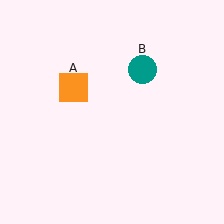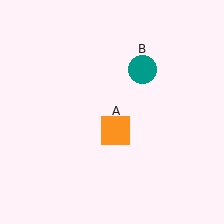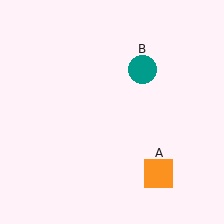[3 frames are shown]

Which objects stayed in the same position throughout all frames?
Teal circle (object B) remained stationary.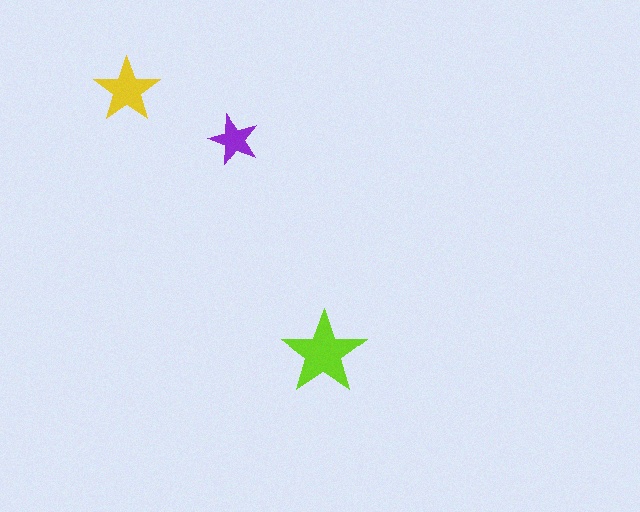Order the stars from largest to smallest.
the lime one, the yellow one, the purple one.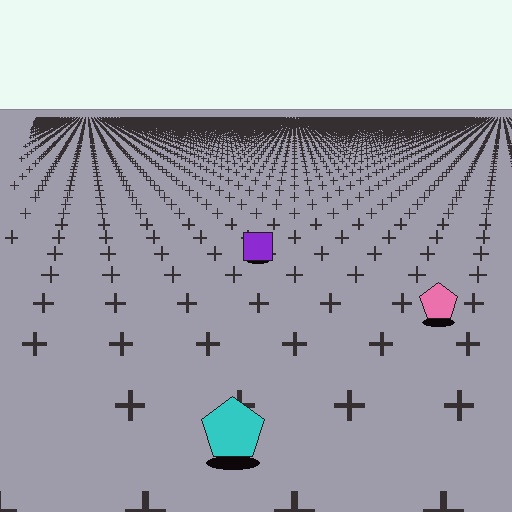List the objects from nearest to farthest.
From nearest to farthest: the cyan pentagon, the pink pentagon, the purple square.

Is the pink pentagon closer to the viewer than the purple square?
Yes. The pink pentagon is closer — you can tell from the texture gradient: the ground texture is coarser near it.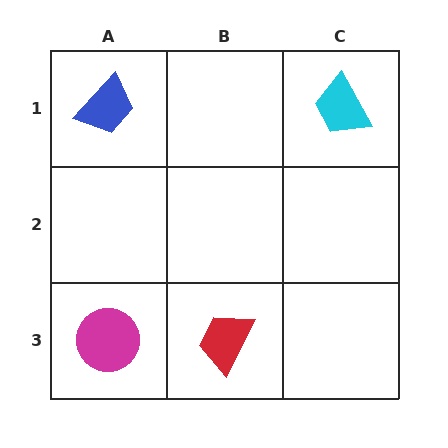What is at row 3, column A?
A magenta circle.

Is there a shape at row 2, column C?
No, that cell is empty.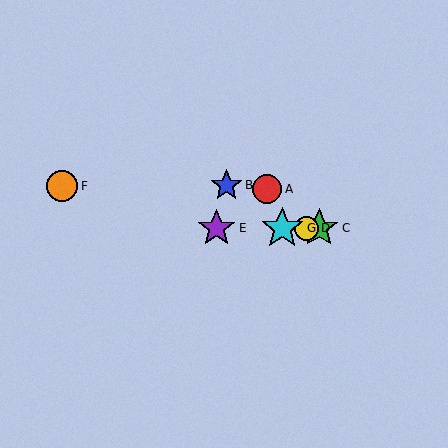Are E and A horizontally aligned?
No, E is at y≈228 and A is at y≈189.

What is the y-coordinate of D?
Object D is at y≈228.